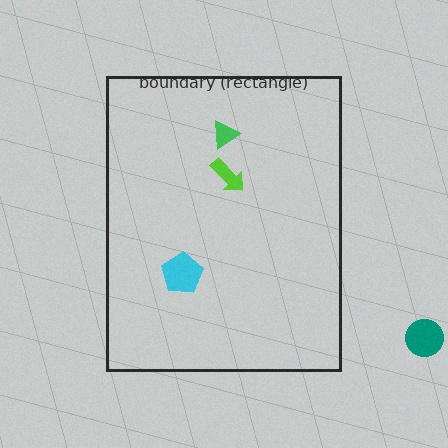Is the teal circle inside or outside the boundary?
Outside.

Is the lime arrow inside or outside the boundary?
Inside.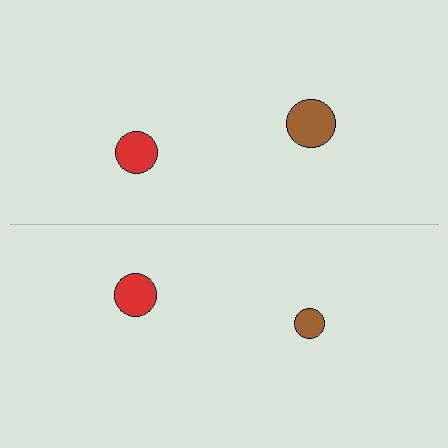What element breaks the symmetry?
The brown circle on the bottom side has a different size than its mirror counterpart.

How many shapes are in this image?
There are 4 shapes in this image.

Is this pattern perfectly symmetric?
No, the pattern is not perfectly symmetric. The brown circle on the bottom side has a different size than its mirror counterpart.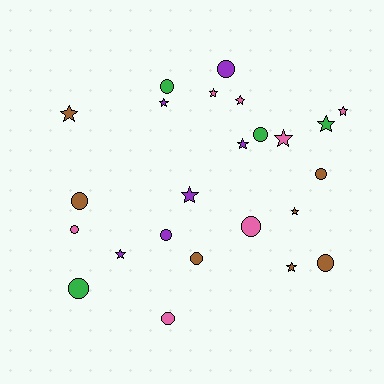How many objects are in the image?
There are 24 objects.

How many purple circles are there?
There are 2 purple circles.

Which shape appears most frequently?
Circle, with 12 objects.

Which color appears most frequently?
Pink, with 7 objects.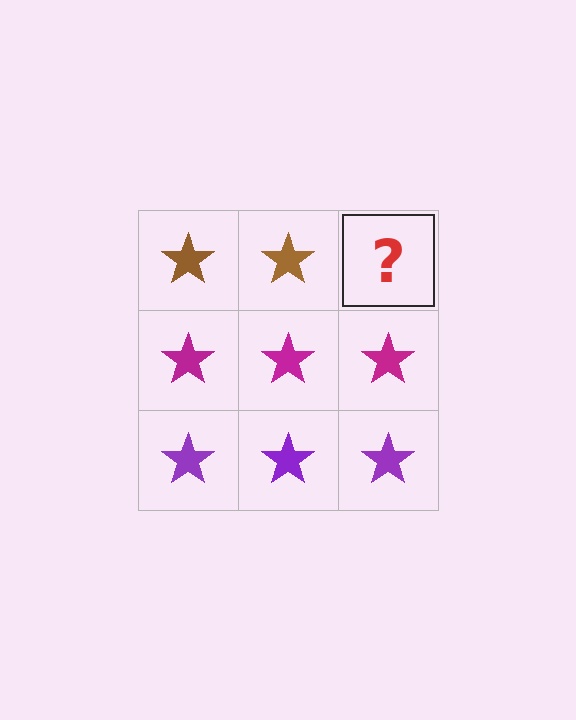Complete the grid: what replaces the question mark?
The question mark should be replaced with a brown star.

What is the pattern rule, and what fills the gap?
The rule is that each row has a consistent color. The gap should be filled with a brown star.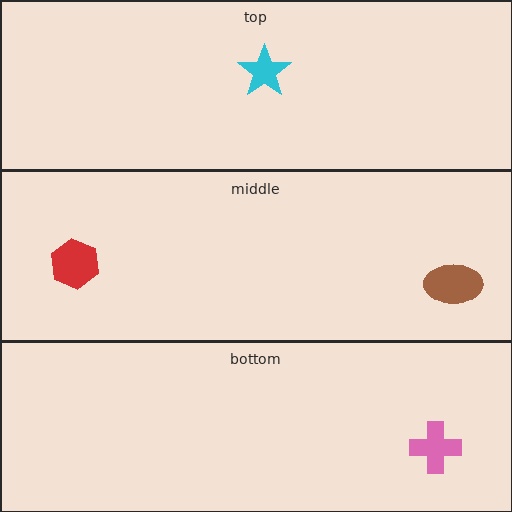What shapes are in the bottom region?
The pink cross.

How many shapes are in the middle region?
2.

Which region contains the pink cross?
The bottom region.